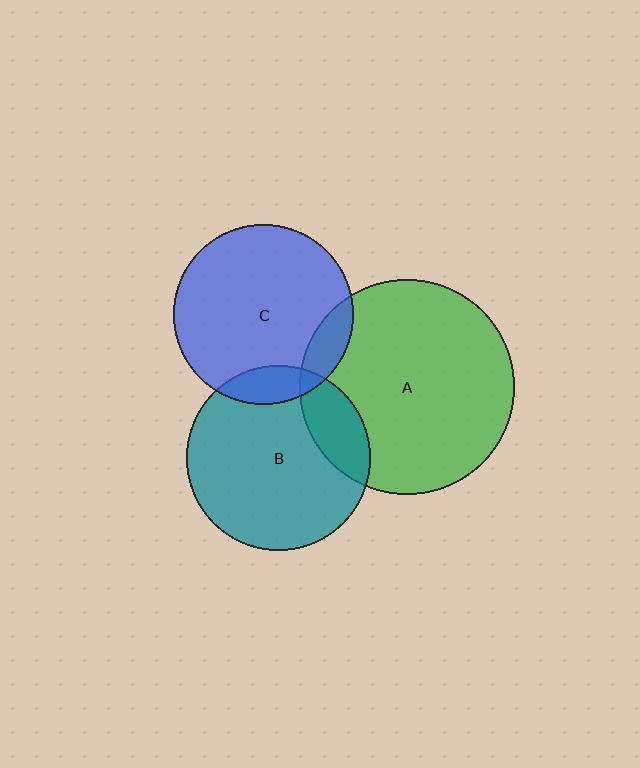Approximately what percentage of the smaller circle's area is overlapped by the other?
Approximately 10%.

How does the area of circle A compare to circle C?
Approximately 1.4 times.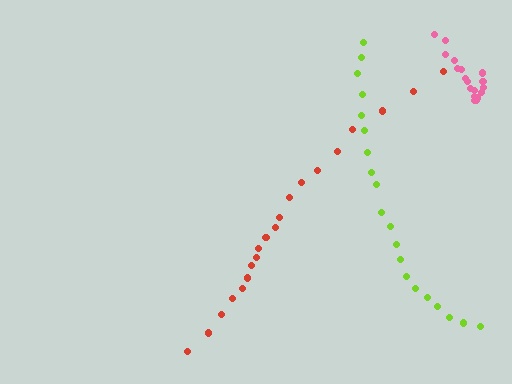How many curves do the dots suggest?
There are 3 distinct paths.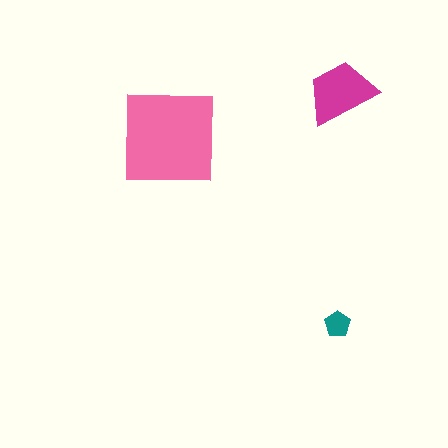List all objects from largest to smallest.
The pink square, the magenta trapezoid, the teal pentagon.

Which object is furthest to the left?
The pink square is leftmost.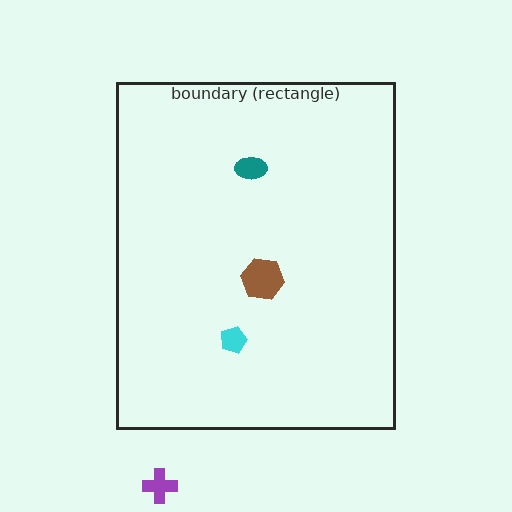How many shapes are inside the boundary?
3 inside, 1 outside.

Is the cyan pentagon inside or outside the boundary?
Inside.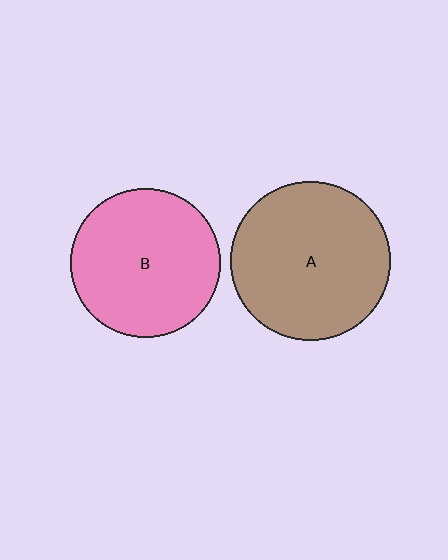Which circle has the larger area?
Circle A (brown).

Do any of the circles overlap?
No, none of the circles overlap.